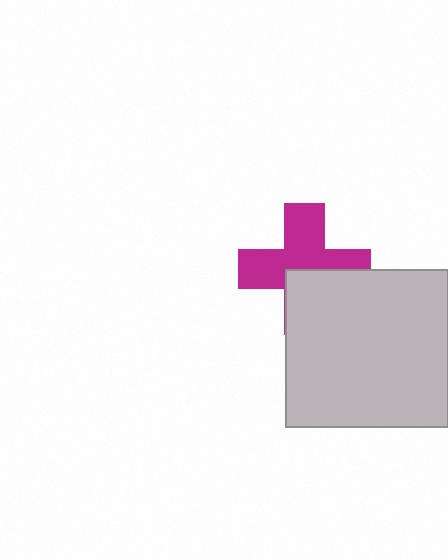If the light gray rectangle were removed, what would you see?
You would see the complete magenta cross.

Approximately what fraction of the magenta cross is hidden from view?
Roughly 39% of the magenta cross is hidden behind the light gray rectangle.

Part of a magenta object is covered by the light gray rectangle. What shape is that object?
It is a cross.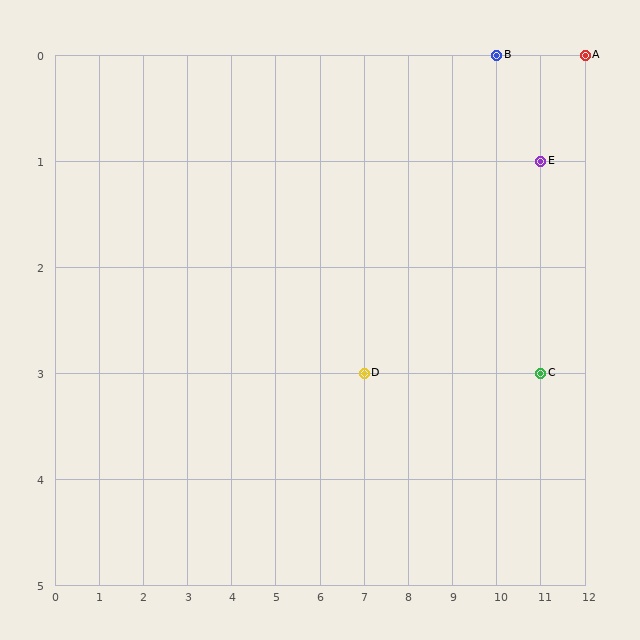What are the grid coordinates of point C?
Point C is at grid coordinates (11, 3).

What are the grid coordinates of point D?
Point D is at grid coordinates (7, 3).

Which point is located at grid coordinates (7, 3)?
Point D is at (7, 3).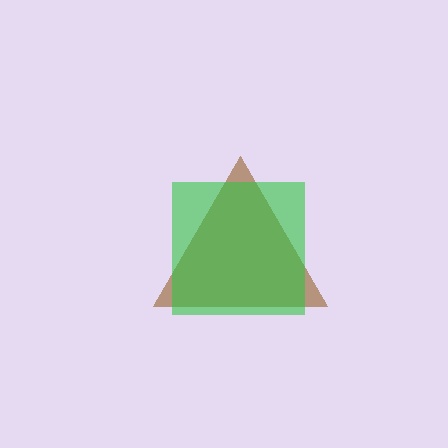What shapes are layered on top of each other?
The layered shapes are: a brown triangle, a green square.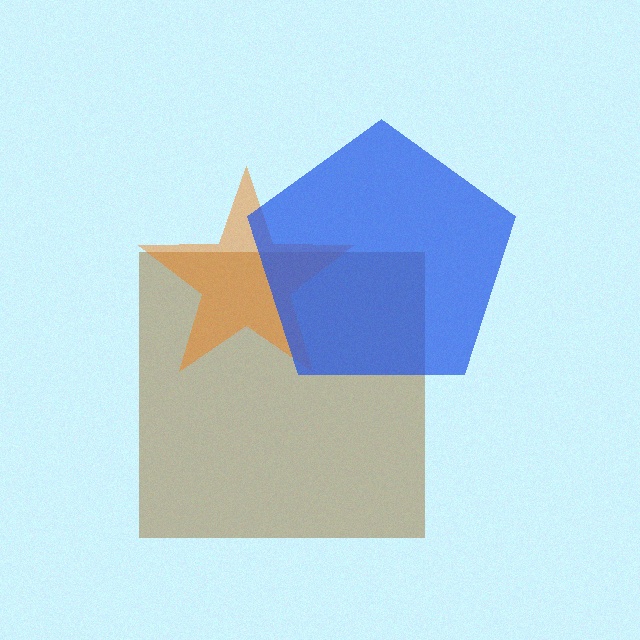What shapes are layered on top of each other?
The layered shapes are: a brown square, an orange star, a blue pentagon.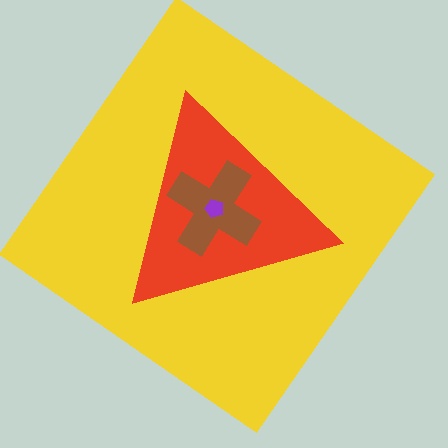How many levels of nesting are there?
4.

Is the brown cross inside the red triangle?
Yes.